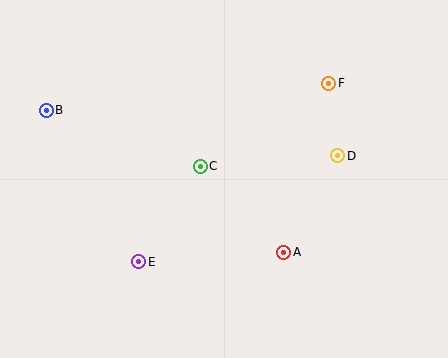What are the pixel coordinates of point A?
Point A is at (284, 252).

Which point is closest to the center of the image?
Point C at (200, 166) is closest to the center.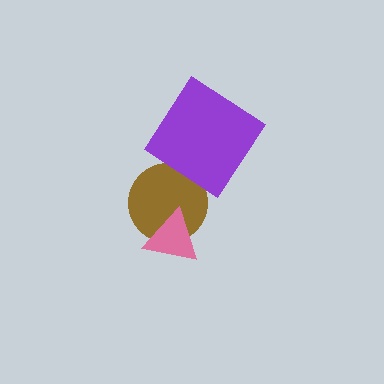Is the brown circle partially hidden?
Yes, it is partially covered by another shape.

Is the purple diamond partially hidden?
No, no other shape covers it.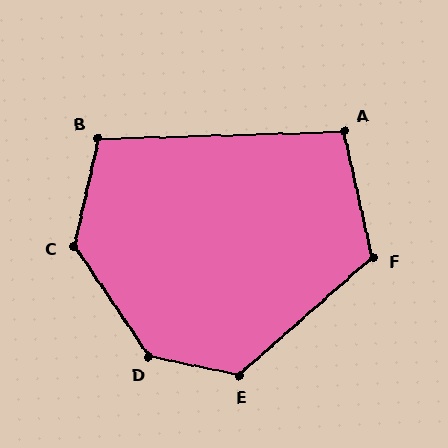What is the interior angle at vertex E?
Approximately 127 degrees (obtuse).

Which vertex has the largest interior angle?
D, at approximately 136 degrees.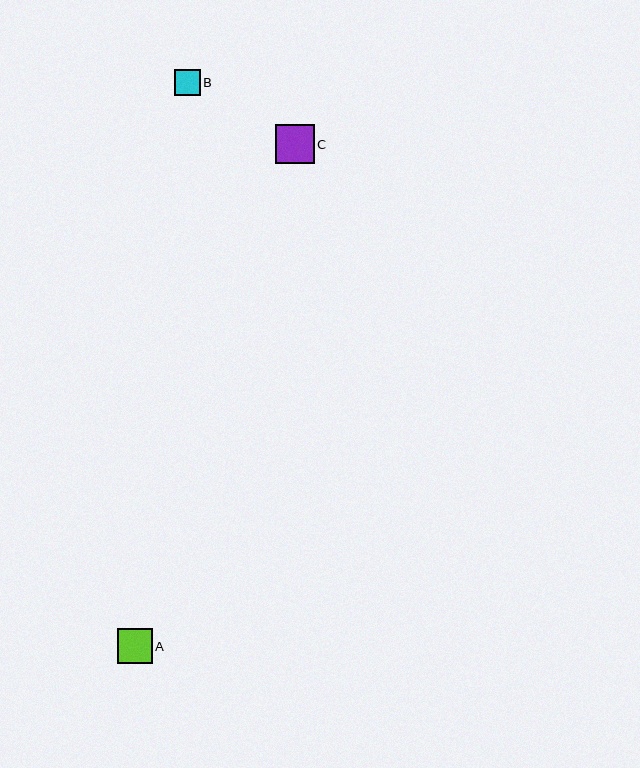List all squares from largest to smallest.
From largest to smallest: C, A, B.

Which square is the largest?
Square C is the largest with a size of approximately 39 pixels.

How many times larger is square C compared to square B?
Square C is approximately 1.5 times the size of square B.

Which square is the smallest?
Square B is the smallest with a size of approximately 25 pixels.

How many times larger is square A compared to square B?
Square A is approximately 1.4 times the size of square B.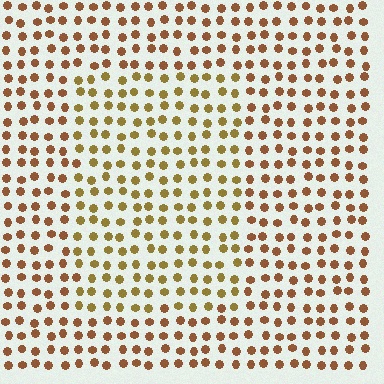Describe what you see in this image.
The image is filled with small brown elements in a uniform arrangement. A rectangle-shaped region is visible where the elements are tinted to a slightly different hue, forming a subtle color boundary.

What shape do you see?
I see a rectangle.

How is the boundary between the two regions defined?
The boundary is defined purely by a slight shift in hue (about 26 degrees). Spacing, size, and orientation are identical on both sides.